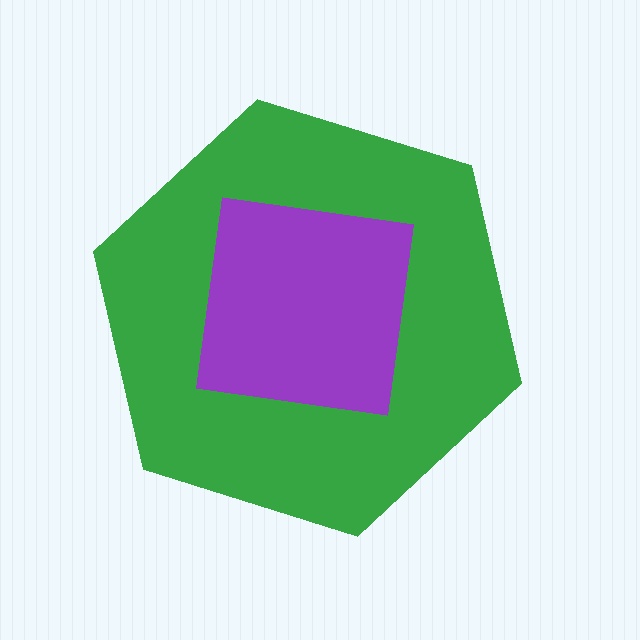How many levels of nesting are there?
2.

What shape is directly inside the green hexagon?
The purple square.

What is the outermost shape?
The green hexagon.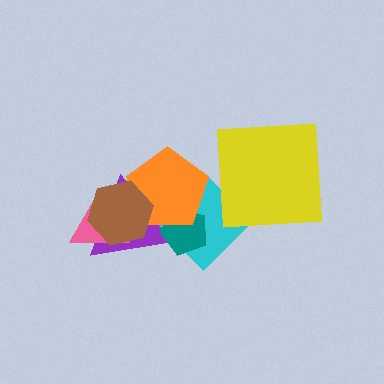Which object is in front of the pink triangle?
The brown hexagon is in front of the pink triangle.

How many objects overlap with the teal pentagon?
3 objects overlap with the teal pentagon.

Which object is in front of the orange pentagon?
The brown hexagon is in front of the orange pentagon.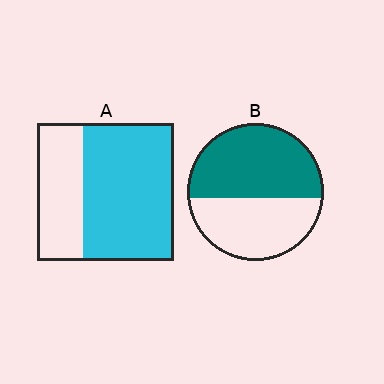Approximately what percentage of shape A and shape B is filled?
A is approximately 65% and B is approximately 55%.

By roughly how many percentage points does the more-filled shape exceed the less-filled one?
By roughly 10 percentage points (A over B).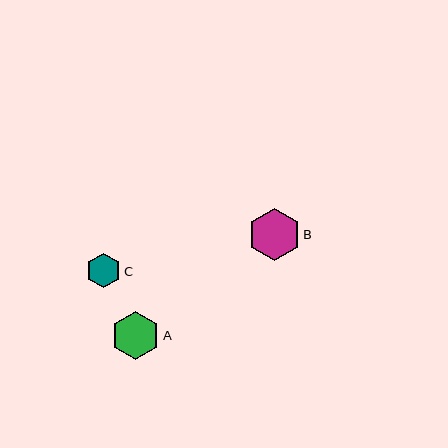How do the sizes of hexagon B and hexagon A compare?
Hexagon B and hexagon A are approximately the same size.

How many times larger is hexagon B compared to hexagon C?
Hexagon B is approximately 1.5 times the size of hexagon C.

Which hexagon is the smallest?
Hexagon C is the smallest with a size of approximately 35 pixels.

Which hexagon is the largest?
Hexagon B is the largest with a size of approximately 52 pixels.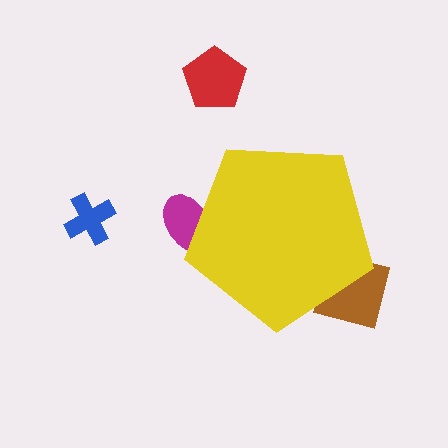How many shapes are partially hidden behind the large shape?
2 shapes are partially hidden.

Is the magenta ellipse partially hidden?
Yes, the magenta ellipse is partially hidden behind the yellow pentagon.